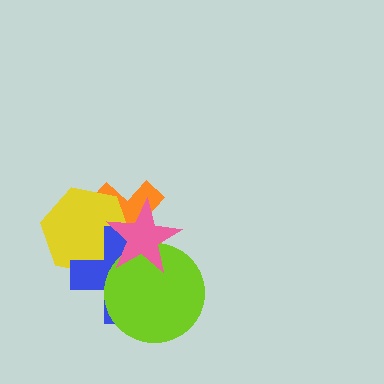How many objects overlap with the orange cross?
4 objects overlap with the orange cross.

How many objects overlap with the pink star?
4 objects overlap with the pink star.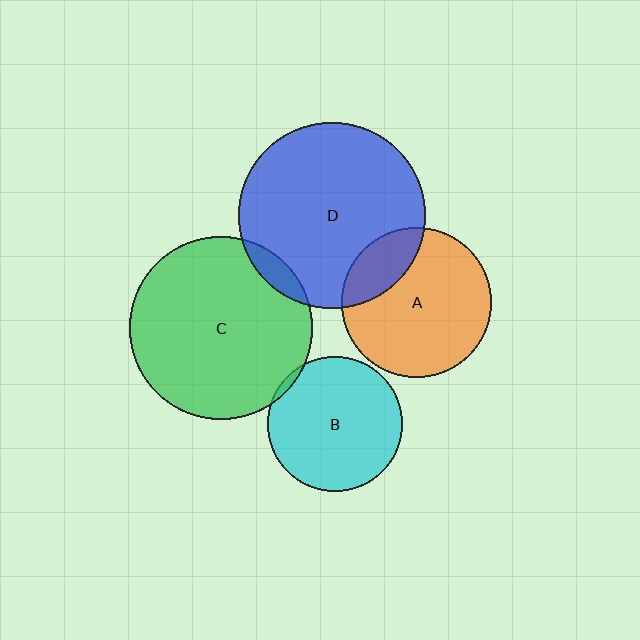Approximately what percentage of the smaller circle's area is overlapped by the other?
Approximately 5%.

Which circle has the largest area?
Circle D (blue).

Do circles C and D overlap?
Yes.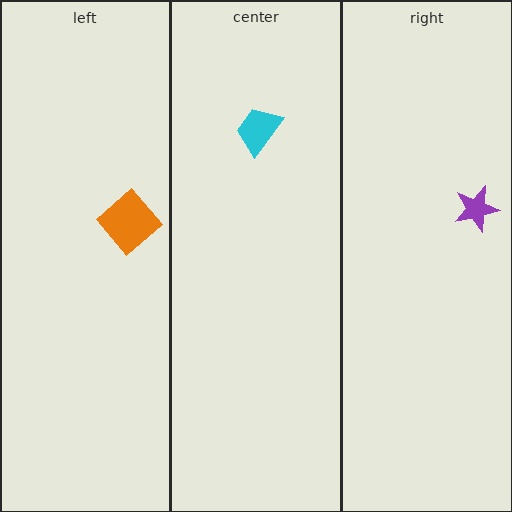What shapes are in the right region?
The purple star.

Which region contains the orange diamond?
The left region.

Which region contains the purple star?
The right region.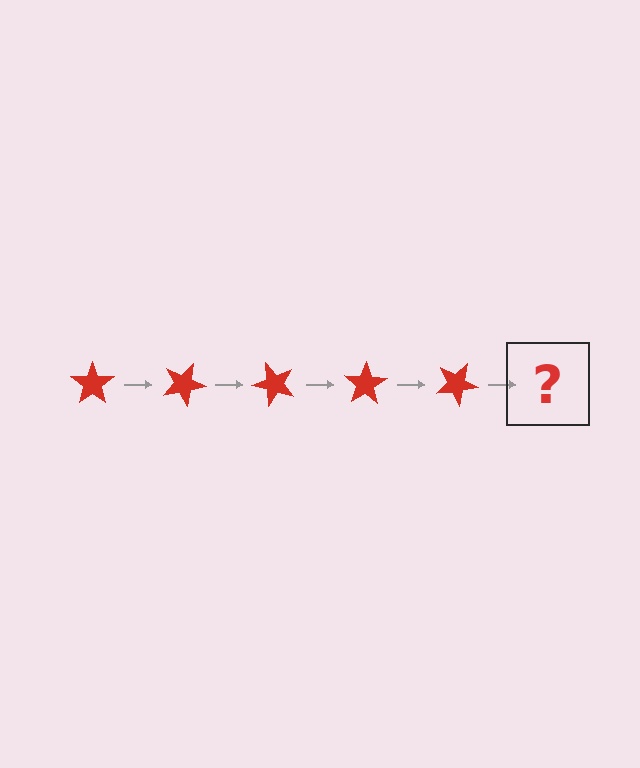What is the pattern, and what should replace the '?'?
The pattern is that the star rotates 25 degrees each step. The '?' should be a red star rotated 125 degrees.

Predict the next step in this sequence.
The next step is a red star rotated 125 degrees.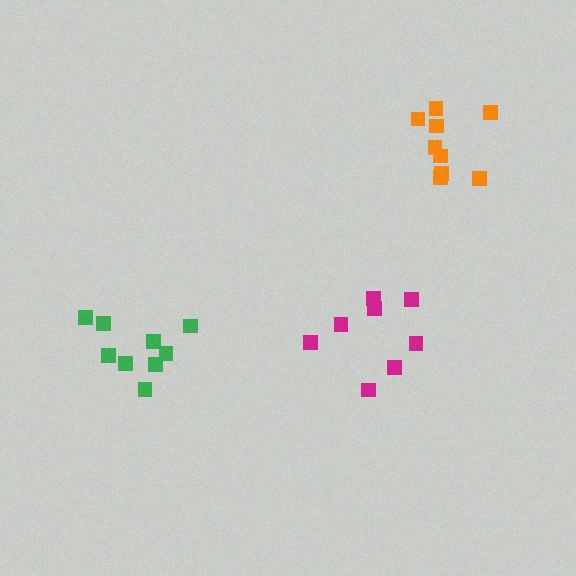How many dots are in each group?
Group 1: 9 dots, Group 2: 9 dots, Group 3: 8 dots (26 total).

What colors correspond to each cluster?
The clusters are colored: orange, green, magenta.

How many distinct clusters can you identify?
There are 3 distinct clusters.